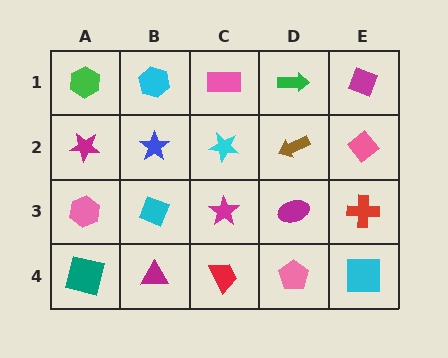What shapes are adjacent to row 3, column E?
A pink diamond (row 2, column E), a cyan square (row 4, column E), a magenta ellipse (row 3, column D).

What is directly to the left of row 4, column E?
A pink pentagon.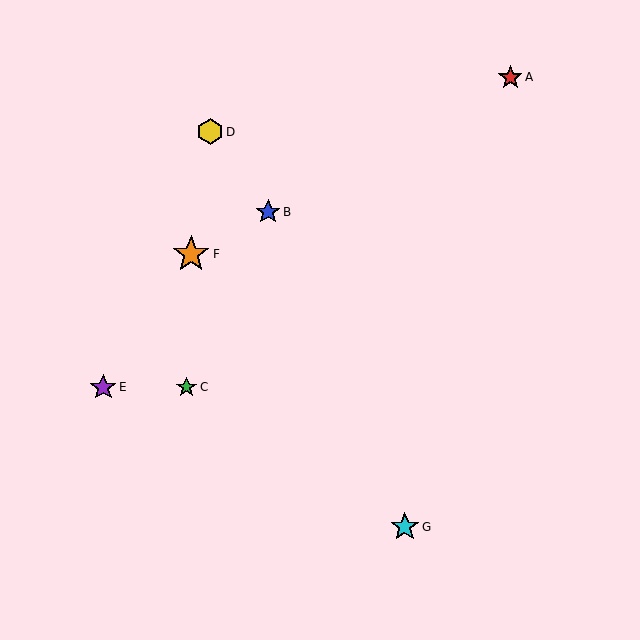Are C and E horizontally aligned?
Yes, both are at y≈387.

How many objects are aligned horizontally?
2 objects (C, E) are aligned horizontally.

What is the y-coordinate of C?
Object C is at y≈387.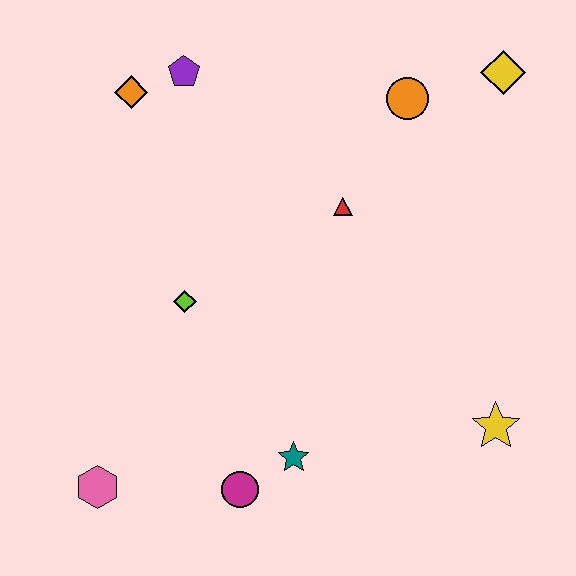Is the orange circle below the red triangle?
No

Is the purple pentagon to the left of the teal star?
Yes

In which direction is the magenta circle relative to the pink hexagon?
The magenta circle is to the right of the pink hexagon.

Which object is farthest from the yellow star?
The orange diamond is farthest from the yellow star.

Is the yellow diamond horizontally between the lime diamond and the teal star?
No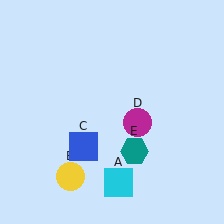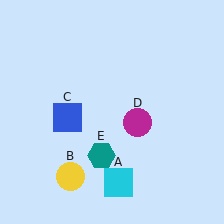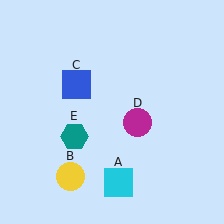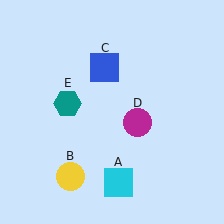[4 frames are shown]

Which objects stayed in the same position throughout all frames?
Cyan square (object A) and yellow circle (object B) and magenta circle (object D) remained stationary.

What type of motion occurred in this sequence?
The blue square (object C), teal hexagon (object E) rotated clockwise around the center of the scene.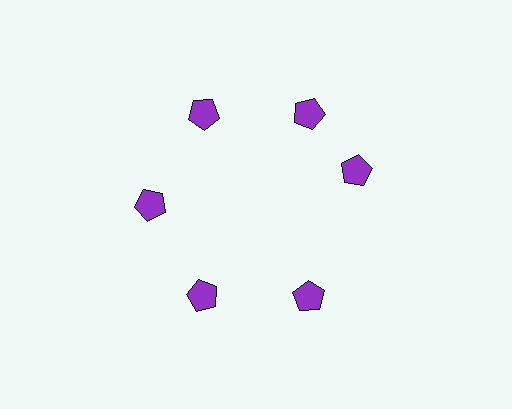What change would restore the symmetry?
The symmetry would be restored by rotating it back into even spacing with its neighbors so that all 6 pentagons sit at equal angles and equal distance from the center.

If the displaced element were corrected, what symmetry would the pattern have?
It would have 6-fold rotational symmetry — the pattern would map onto itself every 60 degrees.